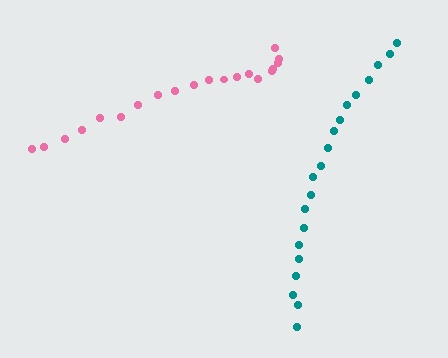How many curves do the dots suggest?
There are 2 distinct paths.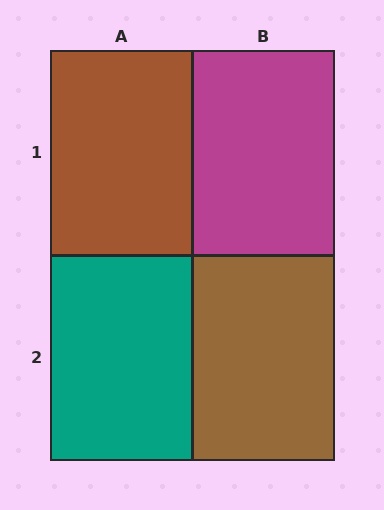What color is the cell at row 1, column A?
Brown.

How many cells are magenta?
1 cell is magenta.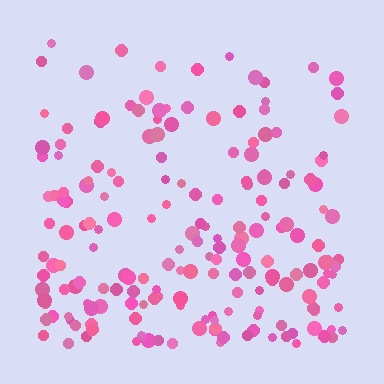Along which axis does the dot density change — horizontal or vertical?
Vertical.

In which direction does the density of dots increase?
From top to bottom, with the bottom side densest.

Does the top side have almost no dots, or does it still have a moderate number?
Still a moderate number, just noticeably fewer than the bottom.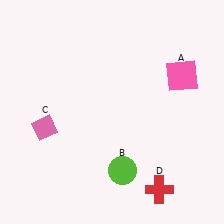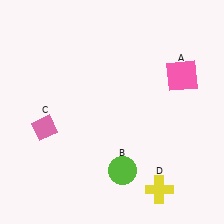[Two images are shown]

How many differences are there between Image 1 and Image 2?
There is 1 difference between the two images.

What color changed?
The cross (D) changed from red in Image 1 to yellow in Image 2.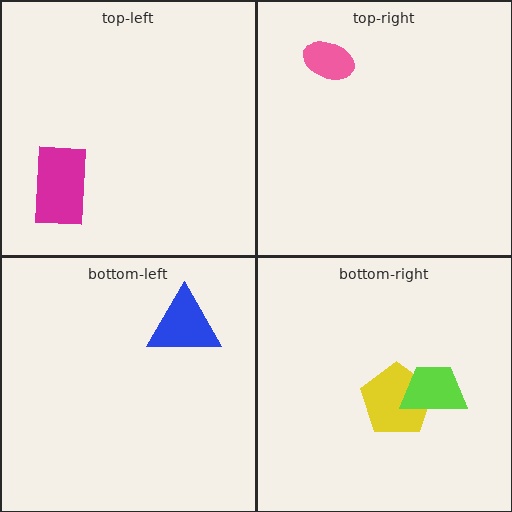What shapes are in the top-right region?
The pink ellipse.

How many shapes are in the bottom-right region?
2.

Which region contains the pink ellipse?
The top-right region.